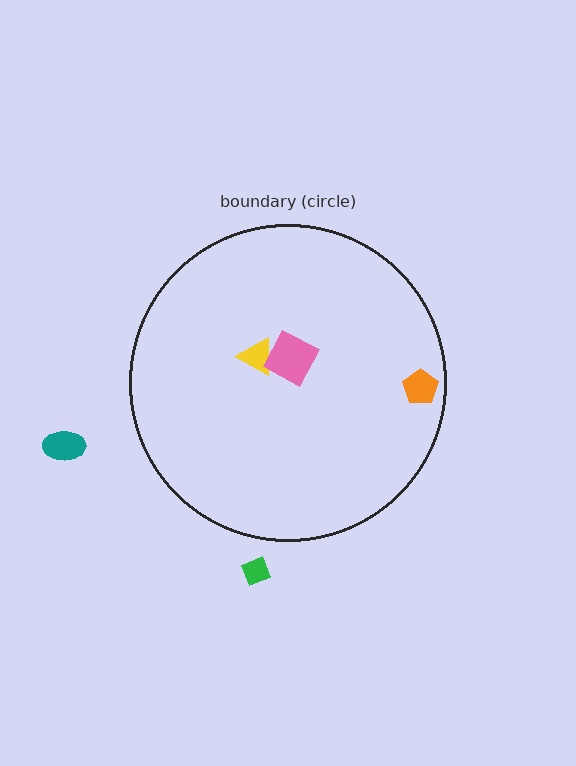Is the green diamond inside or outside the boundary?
Outside.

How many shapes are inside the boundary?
3 inside, 2 outside.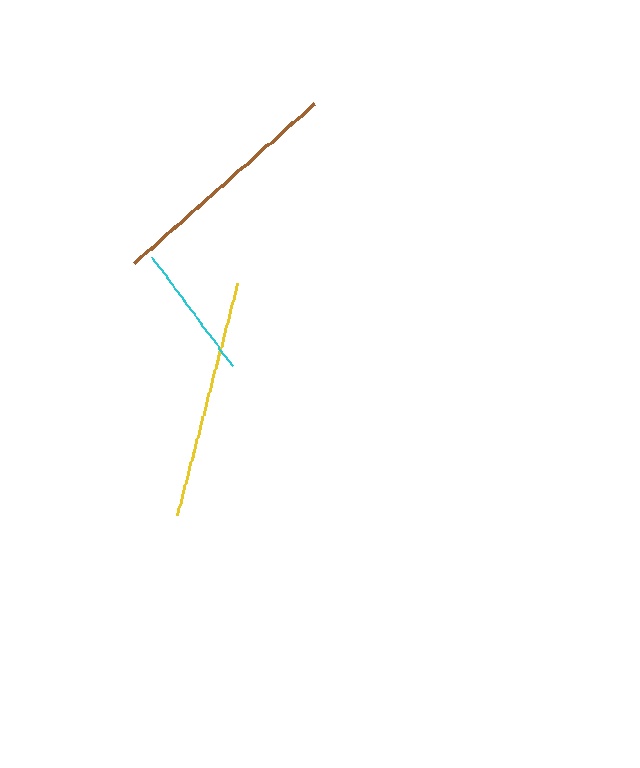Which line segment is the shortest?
The cyan line is the shortest at approximately 135 pixels.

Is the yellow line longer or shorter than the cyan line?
The yellow line is longer than the cyan line.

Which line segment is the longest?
The brown line is the longest at approximately 241 pixels.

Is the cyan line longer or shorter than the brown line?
The brown line is longer than the cyan line.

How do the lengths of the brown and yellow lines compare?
The brown and yellow lines are approximately the same length.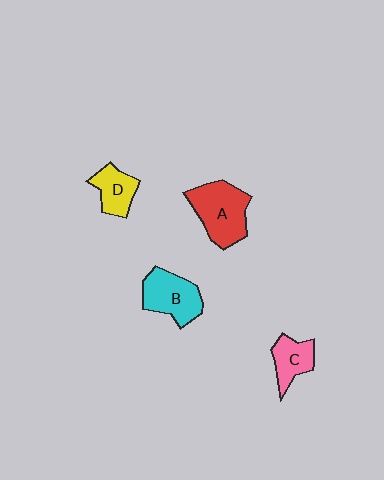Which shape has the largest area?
Shape A (red).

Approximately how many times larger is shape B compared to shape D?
Approximately 1.4 times.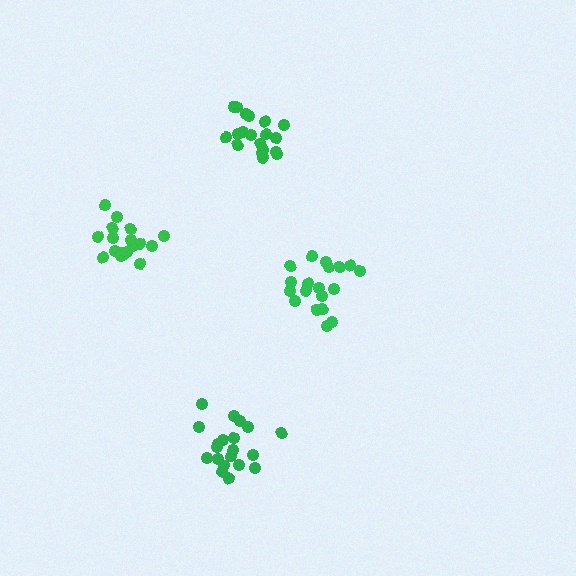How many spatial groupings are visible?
There are 4 spatial groupings.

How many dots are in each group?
Group 1: 19 dots, Group 2: 19 dots, Group 3: 19 dots, Group 4: 20 dots (77 total).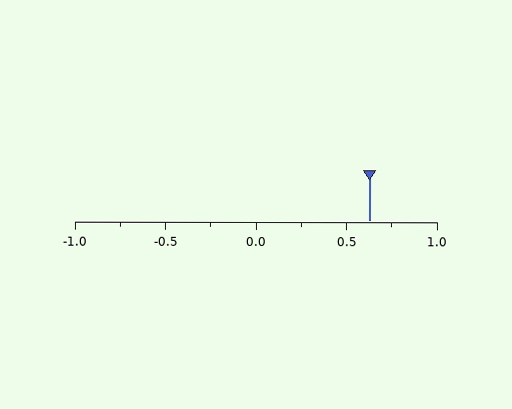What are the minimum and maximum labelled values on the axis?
The axis runs from -1.0 to 1.0.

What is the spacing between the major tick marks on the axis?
The major ticks are spaced 0.5 apart.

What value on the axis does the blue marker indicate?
The marker indicates approximately 0.62.